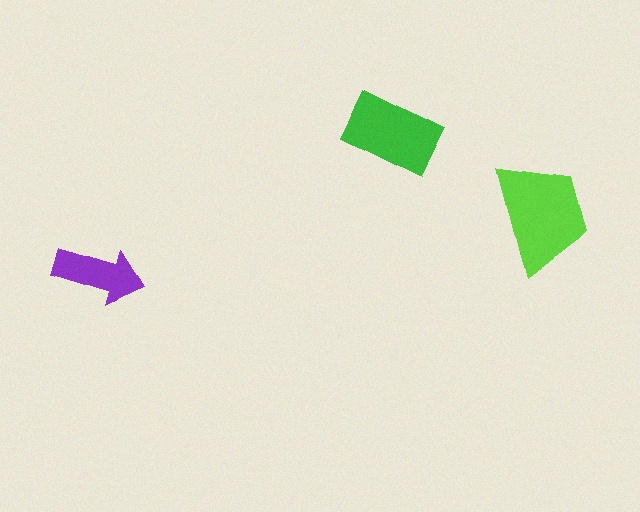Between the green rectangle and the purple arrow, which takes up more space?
The green rectangle.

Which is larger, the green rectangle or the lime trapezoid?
The lime trapezoid.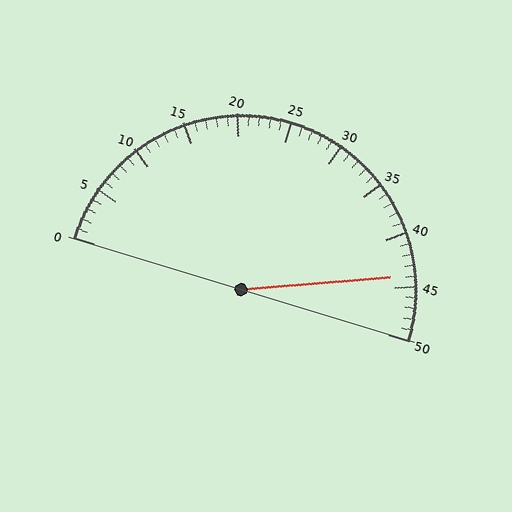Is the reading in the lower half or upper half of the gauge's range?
The reading is in the upper half of the range (0 to 50).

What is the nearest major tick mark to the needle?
The nearest major tick mark is 45.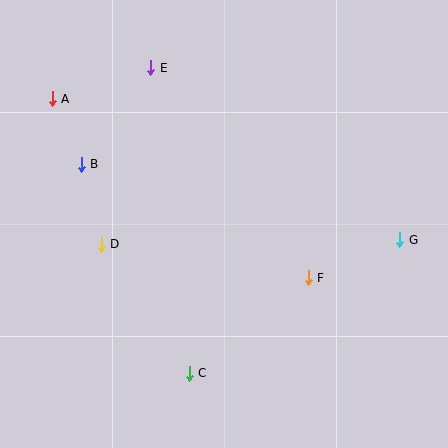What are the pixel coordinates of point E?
Point E is at (151, 68).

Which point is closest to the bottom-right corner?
Point G is closest to the bottom-right corner.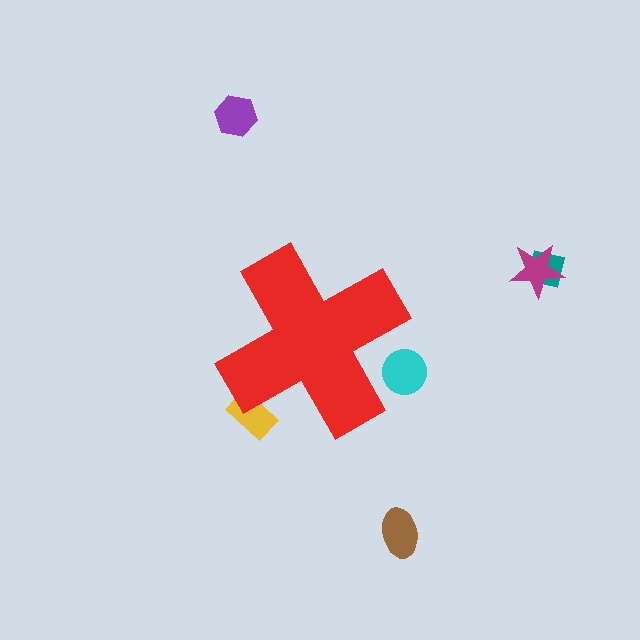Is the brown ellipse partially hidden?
No, the brown ellipse is fully visible.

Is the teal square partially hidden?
No, the teal square is fully visible.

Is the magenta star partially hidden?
No, the magenta star is fully visible.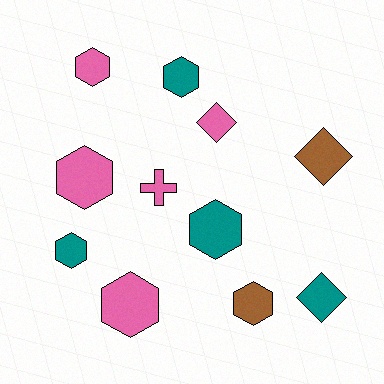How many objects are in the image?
There are 11 objects.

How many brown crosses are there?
There are no brown crosses.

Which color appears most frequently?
Pink, with 5 objects.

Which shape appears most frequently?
Hexagon, with 7 objects.